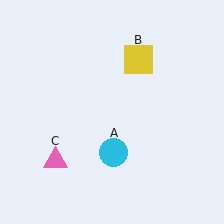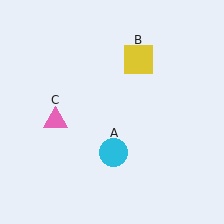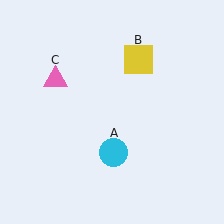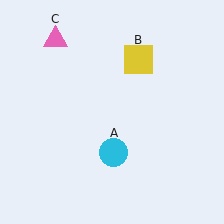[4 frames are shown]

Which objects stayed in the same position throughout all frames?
Cyan circle (object A) and yellow square (object B) remained stationary.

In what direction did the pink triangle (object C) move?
The pink triangle (object C) moved up.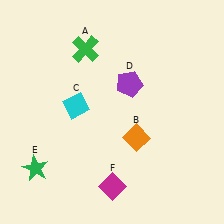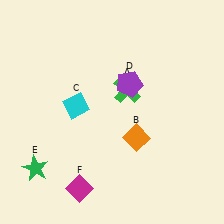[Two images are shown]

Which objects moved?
The objects that moved are: the green cross (A), the magenta diamond (F).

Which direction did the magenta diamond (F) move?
The magenta diamond (F) moved left.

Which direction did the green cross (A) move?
The green cross (A) moved right.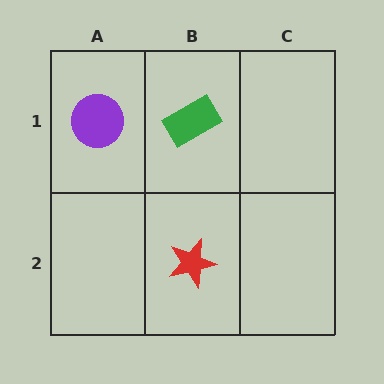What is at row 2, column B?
A red star.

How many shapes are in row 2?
1 shape.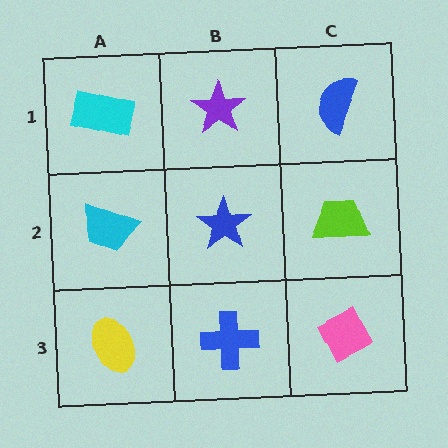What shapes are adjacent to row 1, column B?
A blue star (row 2, column B), a cyan rectangle (row 1, column A), a blue semicircle (row 1, column C).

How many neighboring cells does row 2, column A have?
3.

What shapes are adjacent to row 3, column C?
A lime trapezoid (row 2, column C), a blue cross (row 3, column B).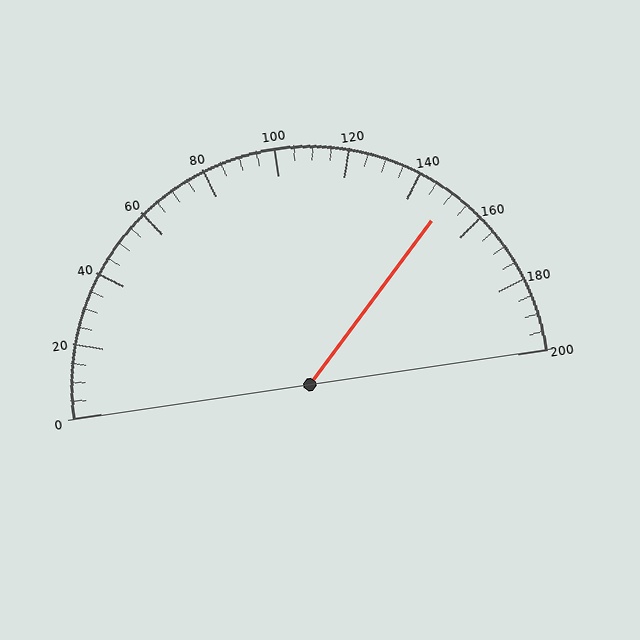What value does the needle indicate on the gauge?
The needle indicates approximately 150.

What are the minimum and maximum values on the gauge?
The gauge ranges from 0 to 200.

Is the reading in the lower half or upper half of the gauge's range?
The reading is in the upper half of the range (0 to 200).